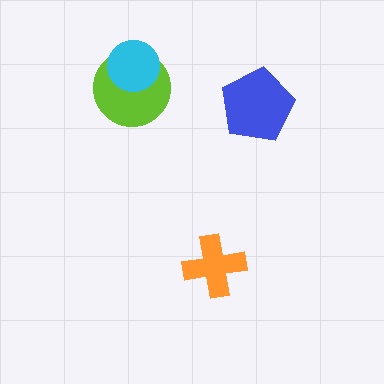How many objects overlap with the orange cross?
0 objects overlap with the orange cross.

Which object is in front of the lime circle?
The cyan circle is in front of the lime circle.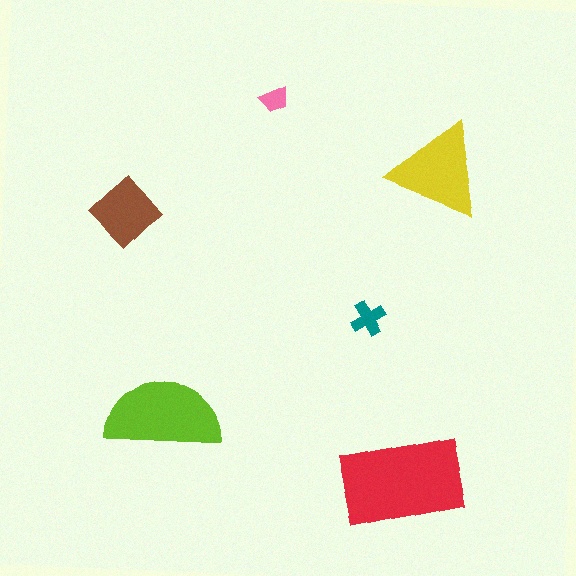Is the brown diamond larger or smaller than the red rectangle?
Smaller.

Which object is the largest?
The red rectangle.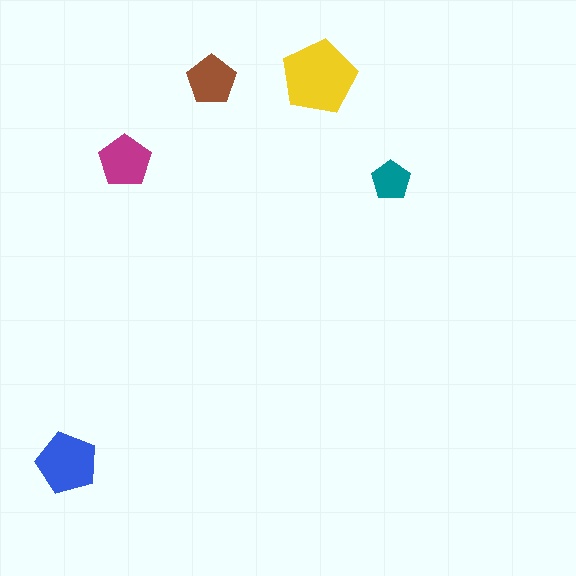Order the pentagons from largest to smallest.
the yellow one, the blue one, the magenta one, the brown one, the teal one.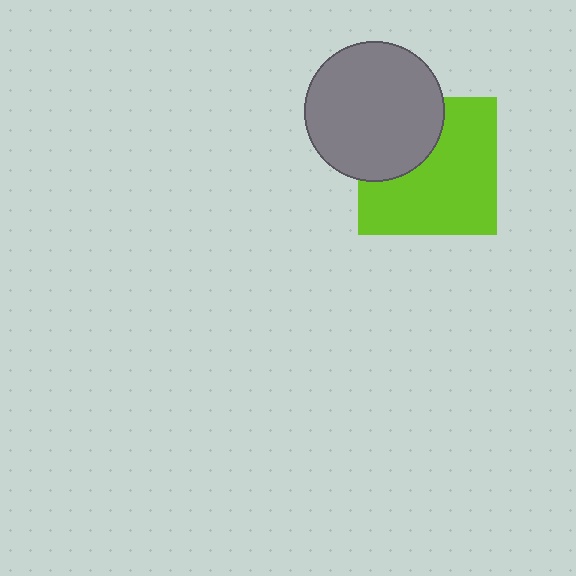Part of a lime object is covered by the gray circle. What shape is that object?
It is a square.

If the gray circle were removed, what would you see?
You would see the complete lime square.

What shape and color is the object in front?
The object in front is a gray circle.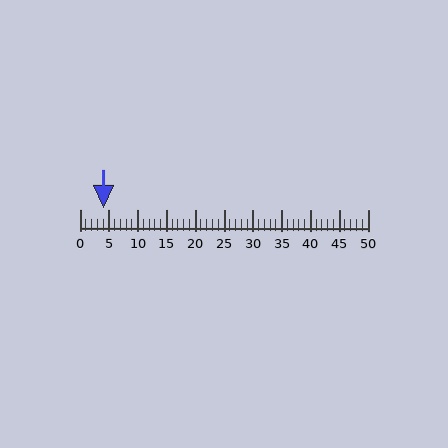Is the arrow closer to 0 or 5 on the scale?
The arrow is closer to 5.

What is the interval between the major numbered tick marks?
The major tick marks are spaced 5 units apart.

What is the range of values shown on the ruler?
The ruler shows values from 0 to 50.